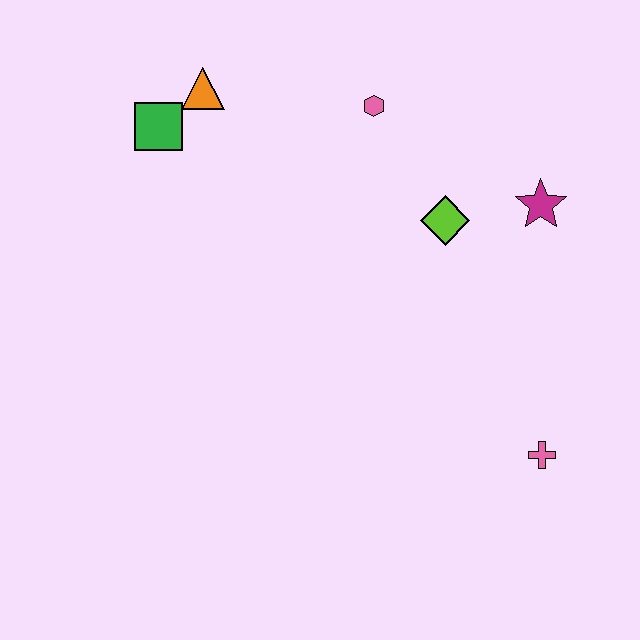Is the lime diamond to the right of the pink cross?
No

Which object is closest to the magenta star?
The lime diamond is closest to the magenta star.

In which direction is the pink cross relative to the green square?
The pink cross is to the right of the green square.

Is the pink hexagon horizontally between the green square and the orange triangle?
No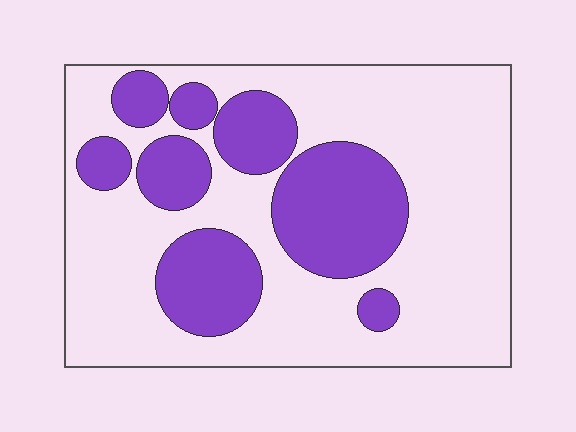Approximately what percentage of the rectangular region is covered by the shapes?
Approximately 30%.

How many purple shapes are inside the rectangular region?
8.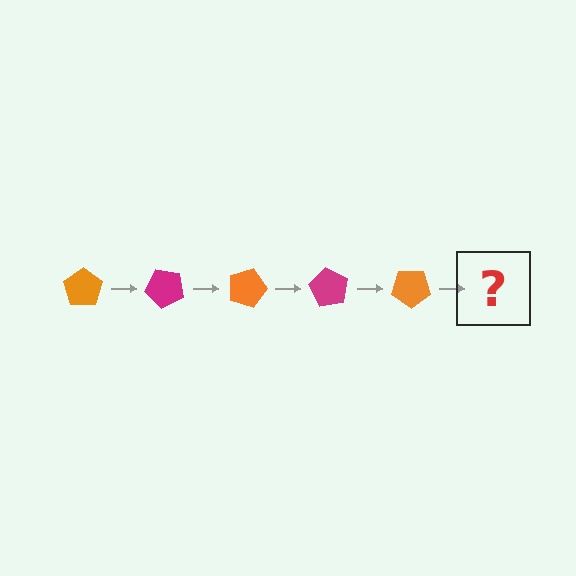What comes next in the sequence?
The next element should be a magenta pentagon, rotated 225 degrees from the start.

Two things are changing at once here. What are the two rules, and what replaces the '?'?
The two rules are that it rotates 45 degrees each step and the color cycles through orange and magenta. The '?' should be a magenta pentagon, rotated 225 degrees from the start.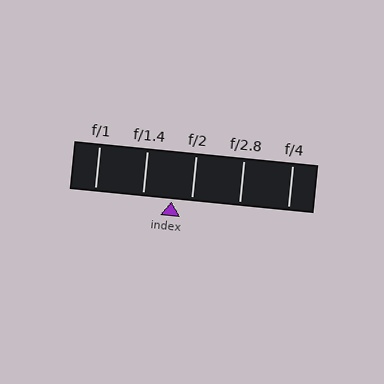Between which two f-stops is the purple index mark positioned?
The index mark is between f/1.4 and f/2.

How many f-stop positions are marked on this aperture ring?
There are 5 f-stop positions marked.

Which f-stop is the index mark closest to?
The index mark is closest to f/2.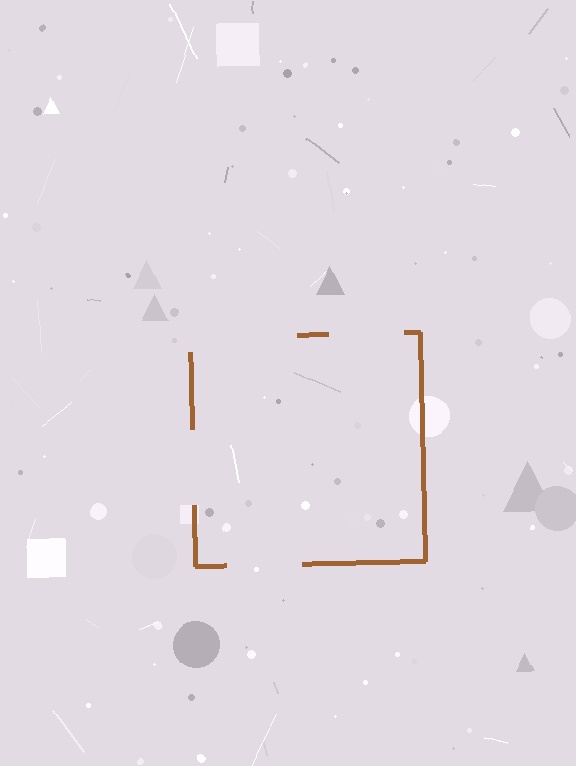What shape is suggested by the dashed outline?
The dashed outline suggests a square.